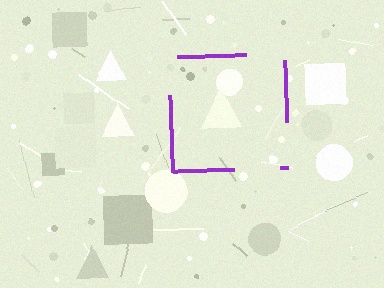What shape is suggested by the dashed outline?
The dashed outline suggests a square.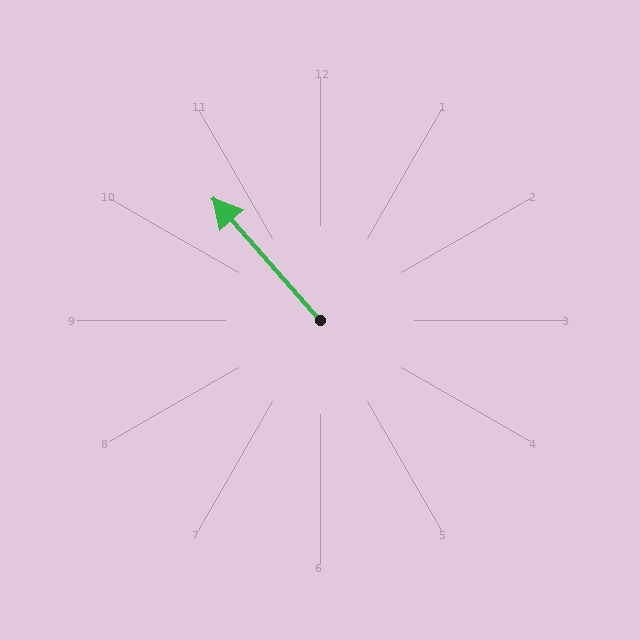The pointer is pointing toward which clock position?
Roughly 11 o'clock.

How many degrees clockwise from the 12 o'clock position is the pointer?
Approximately 319 degrees.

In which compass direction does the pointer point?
Northwest.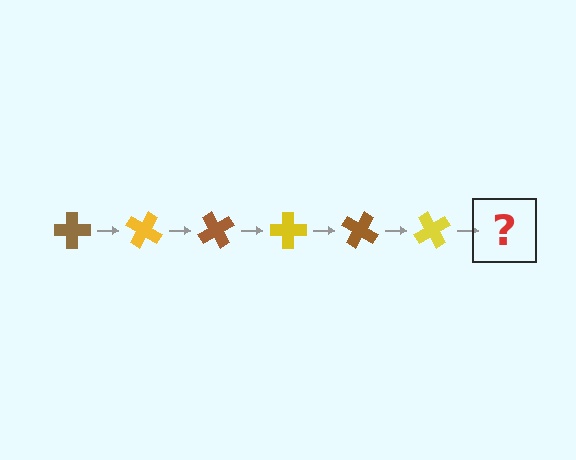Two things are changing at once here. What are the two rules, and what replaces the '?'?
The two rules are that it rotates 30 degrees each step and the color cycles through brown and yellow. The '?' should be a brown cross, rotated 180 degrees from the start.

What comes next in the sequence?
The next element should be a brown cross, rotated 180 degrees from the start.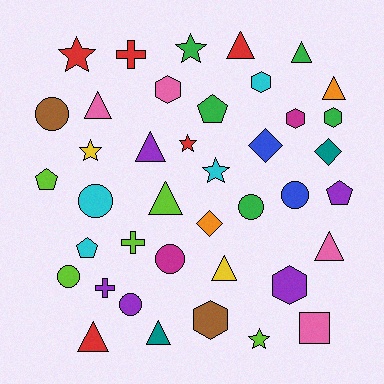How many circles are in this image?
There are 7 circles.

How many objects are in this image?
There are 40 objects.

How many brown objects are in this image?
There are 2 brown objects.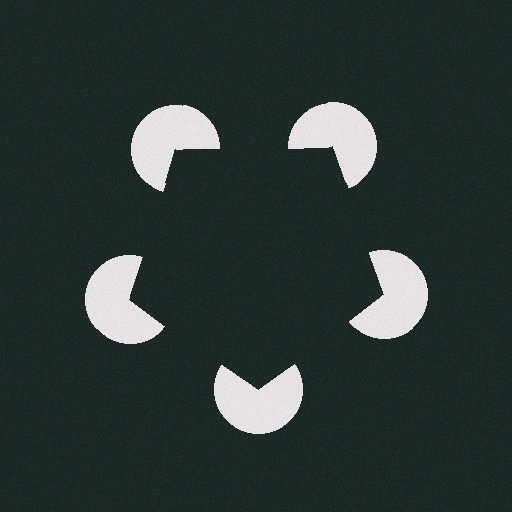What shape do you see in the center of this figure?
An illusory pentagon — its edges are inferred from the aligned wedge cuts in the pac-man discs, not physically drawn.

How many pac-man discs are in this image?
There are 5 — one at each vertex of the illusory pentagon.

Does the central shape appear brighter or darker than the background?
It typically appears slightly darker than the background, even though no actual brightness change is drawn.